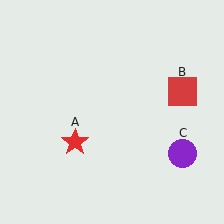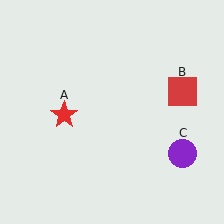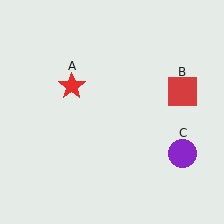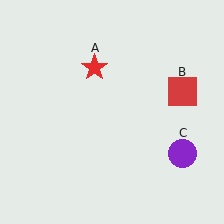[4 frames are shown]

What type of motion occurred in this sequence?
The red star (object A) rotated clockwise around the center of the scene.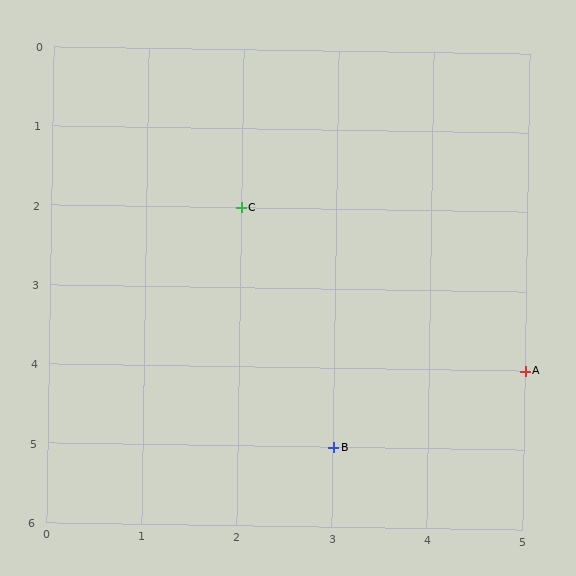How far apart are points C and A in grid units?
Points C and A are 3 columns and 2 rows apart (about 3.6 grid units diagonally).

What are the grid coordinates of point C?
Point C is at grid coordinates (2, 2).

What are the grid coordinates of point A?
Point A is at grid coordinates (5, 4).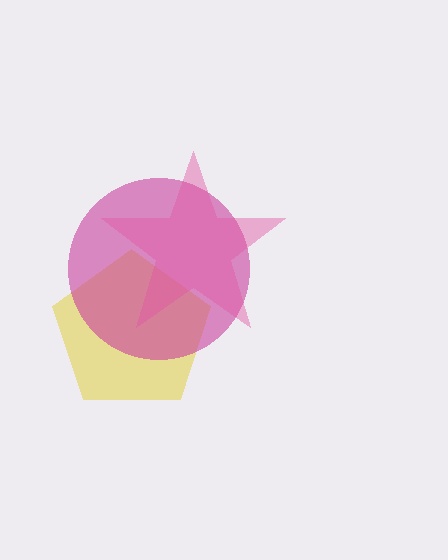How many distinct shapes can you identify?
There are 3 distinct shapes: a yellow pentagon, a magenta circle, a pink star.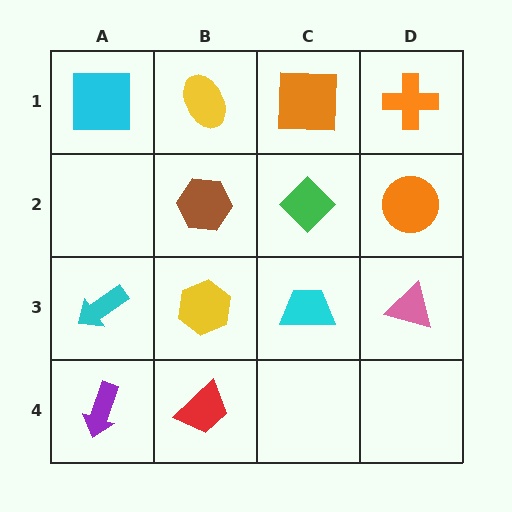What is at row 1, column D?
An orange cross.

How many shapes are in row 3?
4 shapes.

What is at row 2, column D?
An orange circle.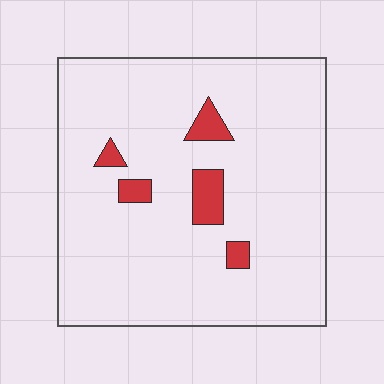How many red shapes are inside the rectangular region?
5.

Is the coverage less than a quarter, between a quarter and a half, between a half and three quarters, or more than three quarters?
Less than a quarter.